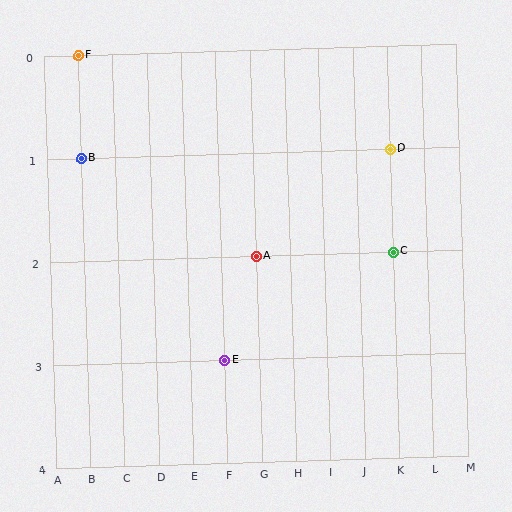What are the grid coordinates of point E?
Point E is at grid coordinates (F, 3).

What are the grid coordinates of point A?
Point A is at grid coordinates (G, 2).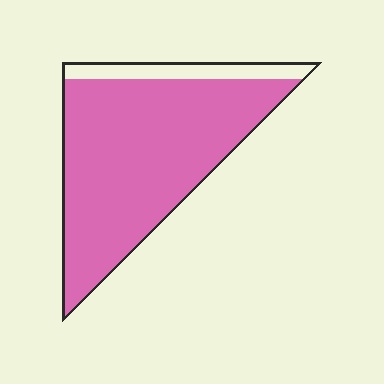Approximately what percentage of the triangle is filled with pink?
Approximately 85%.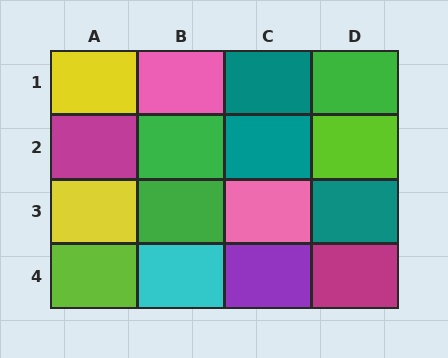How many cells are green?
3 cells are green.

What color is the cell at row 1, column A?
Yellow.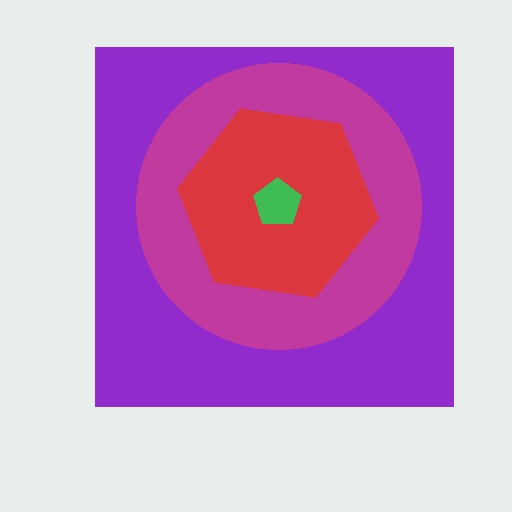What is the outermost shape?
The purple square.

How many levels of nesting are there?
4.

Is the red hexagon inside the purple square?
Yes.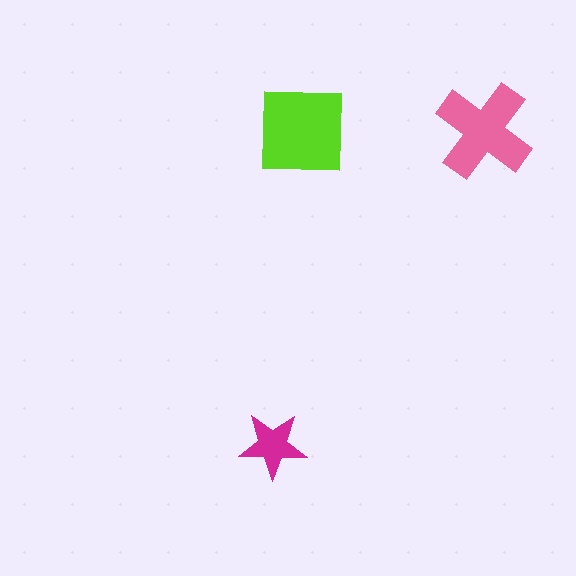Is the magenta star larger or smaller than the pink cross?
Smaller.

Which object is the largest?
The lime square.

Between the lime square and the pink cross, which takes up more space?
The lime square.